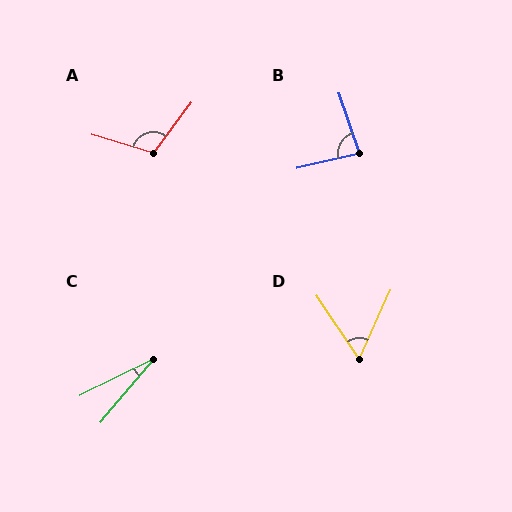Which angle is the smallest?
C, at approximately 23 degrees.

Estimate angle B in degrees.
Approximately 84 degrees.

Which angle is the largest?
A, at approximately 110 degrees.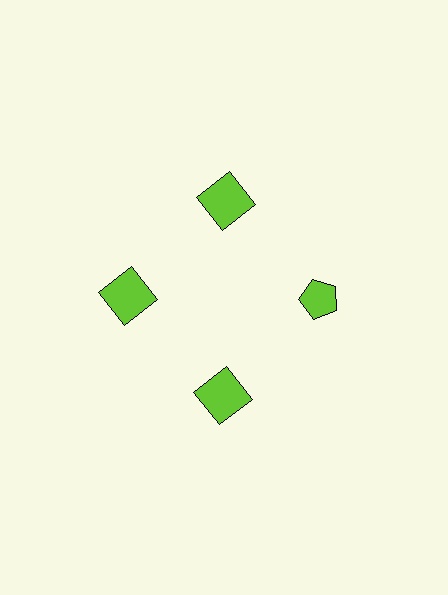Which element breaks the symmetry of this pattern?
The lime pentagon at roughly the 3 o'clock position breaks the symmetry. All other shapes are lime squares.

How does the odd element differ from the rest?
It has a different shape: pentagon instead of square.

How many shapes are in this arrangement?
There are 4 shapes arranged in a ring pattern.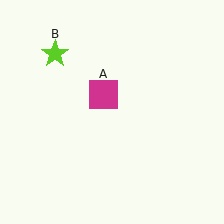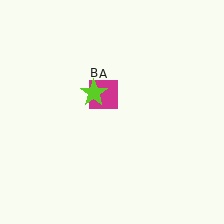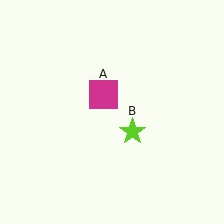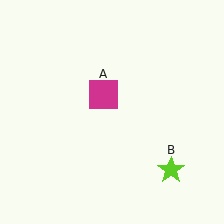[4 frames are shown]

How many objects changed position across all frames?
1 object changed position: lime star (object B).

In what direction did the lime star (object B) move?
The lime star (object B) moved down and to the right.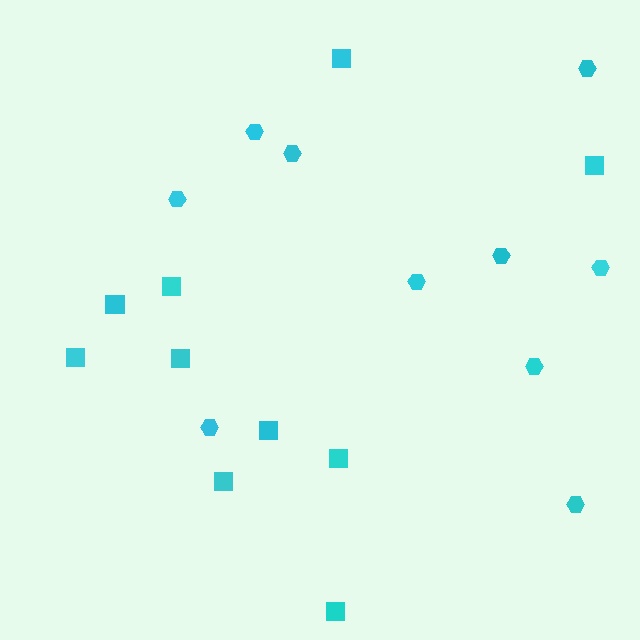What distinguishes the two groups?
There are 2 groups: one group of hexagons (10) and one group of squares (10).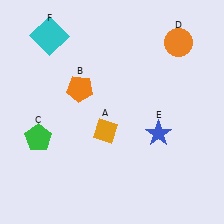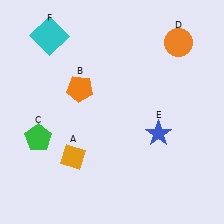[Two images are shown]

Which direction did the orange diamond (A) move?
The orange diamond (A) moved left.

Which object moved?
The orange diamond (A) moved left.